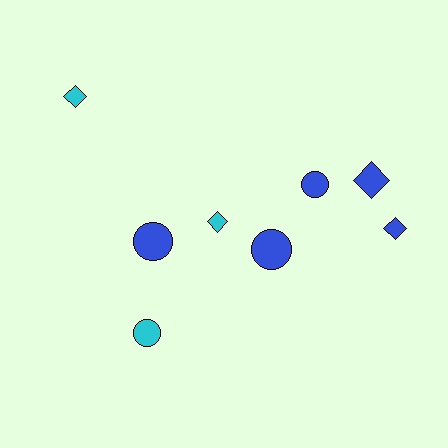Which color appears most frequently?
Blue, with 5 objects.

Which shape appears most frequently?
Circle, with 4 objects.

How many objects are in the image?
There are 8 objects.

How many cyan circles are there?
There is 1 cyan circle.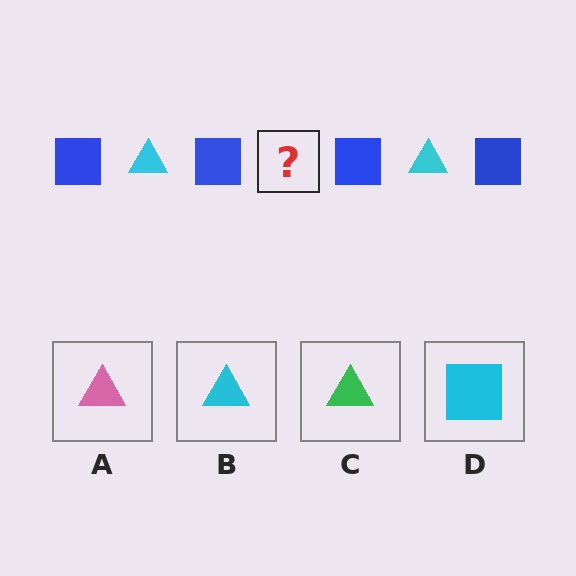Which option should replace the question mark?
Option B.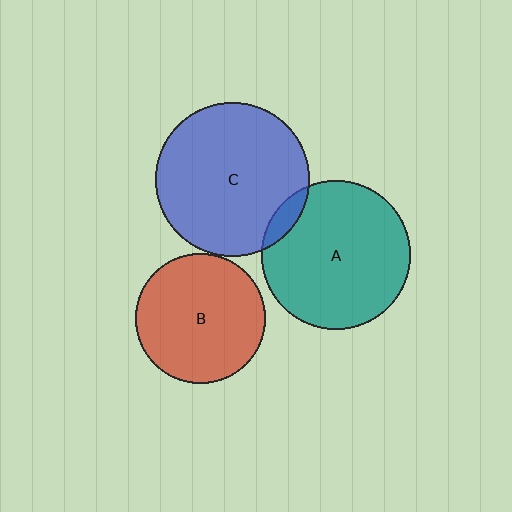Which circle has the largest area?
Circle C (blue).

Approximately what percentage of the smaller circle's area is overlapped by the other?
Approximately 5%.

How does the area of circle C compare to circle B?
Approximately 1.4 times.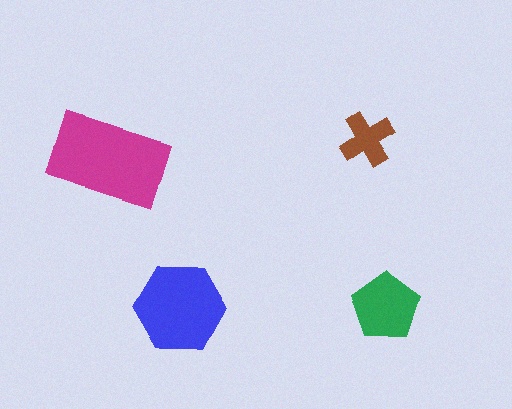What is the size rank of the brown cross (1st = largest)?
4th.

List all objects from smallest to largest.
The brown cross, the green pentagon, the blue hexagon, the magenta rectangle.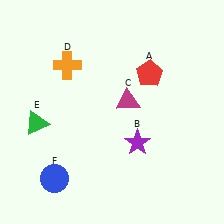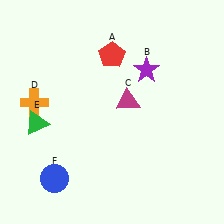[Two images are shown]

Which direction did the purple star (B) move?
The purple star (B) moved up.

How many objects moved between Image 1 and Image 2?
3 objects moved between the two images.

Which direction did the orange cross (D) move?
The orange cross (D) moved down.